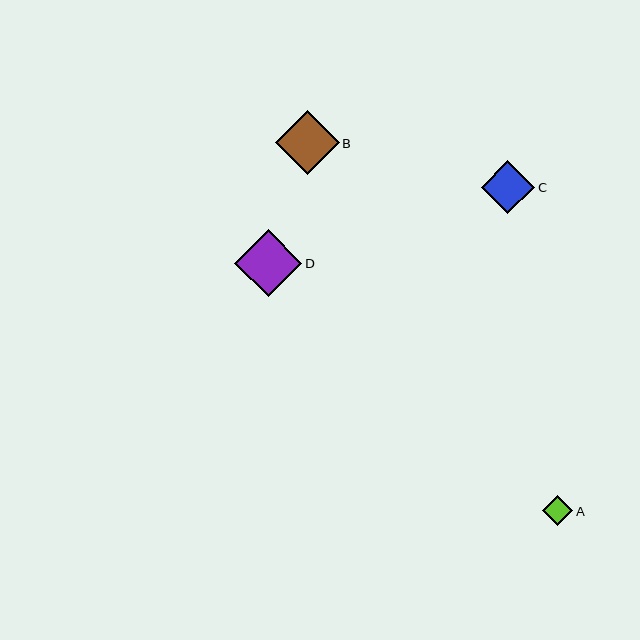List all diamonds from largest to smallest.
From largest to smallest: D, B, C, A.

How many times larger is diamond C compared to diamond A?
Diamond C is approximately 1.8 times the size of diamond A.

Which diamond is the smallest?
Diamond A is the smallest with a size of approximately 30 pixels.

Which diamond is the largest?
Diamond D is the largest with a size of approximately 67 pixels.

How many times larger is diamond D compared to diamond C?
Diamond D is approximately 1.3 times the size of diamond C.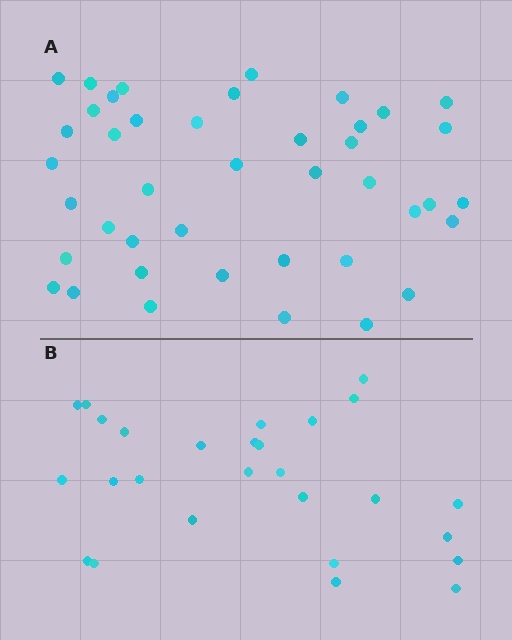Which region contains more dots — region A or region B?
Region A (the top region) has more dots.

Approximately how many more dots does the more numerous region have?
Region A has approximately 15 more dots than region B.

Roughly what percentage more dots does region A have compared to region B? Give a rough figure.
About 55% more.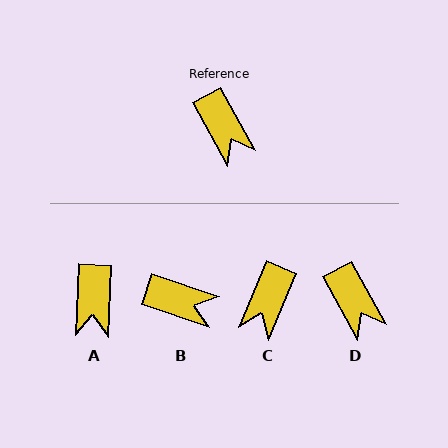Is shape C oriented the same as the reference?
No, it is off by about 52 degrees.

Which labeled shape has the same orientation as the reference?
D.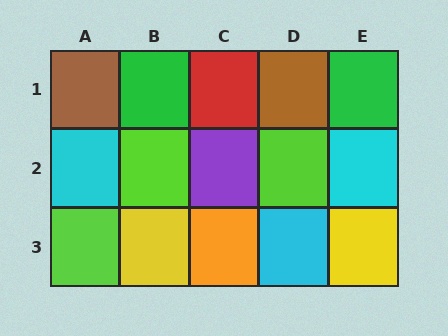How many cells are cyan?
3 cells are cyan.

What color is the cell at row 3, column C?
Orange.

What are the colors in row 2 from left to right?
Cyan, lime, purple, lime, cyan.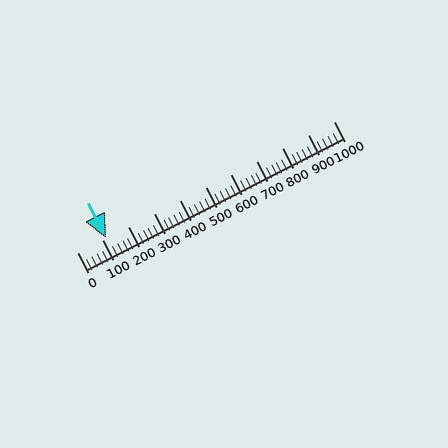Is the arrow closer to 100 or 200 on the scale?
The arrow is closer to 100.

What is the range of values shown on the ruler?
The ruler shows values from 0 to 1000.